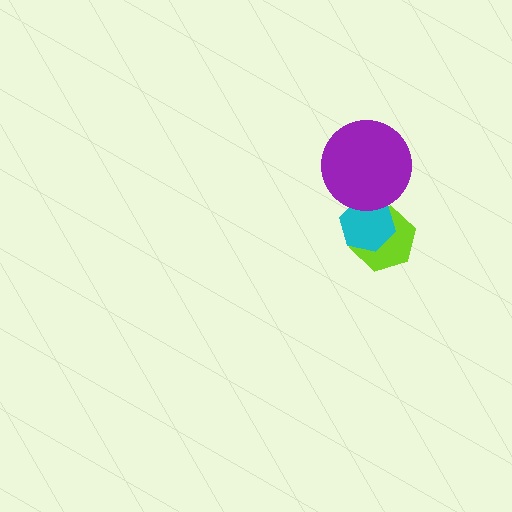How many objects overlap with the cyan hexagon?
2 objects overlap with the cyan hexagon.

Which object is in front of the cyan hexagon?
The purple circle is in front of the cyan hexagon.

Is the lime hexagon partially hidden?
Yes, it is partially covered by another shape.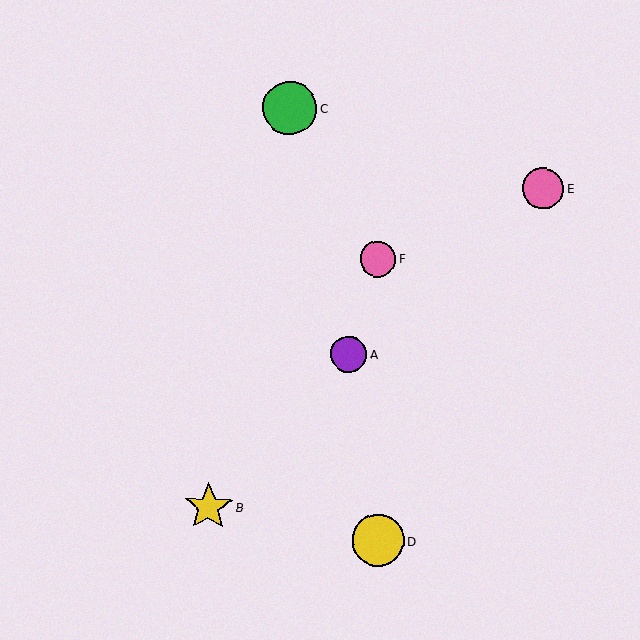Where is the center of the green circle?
The center of the green circle is at (290, 108).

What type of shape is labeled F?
Shape F is a pink circle.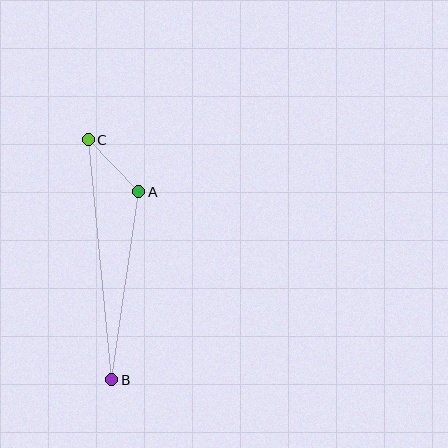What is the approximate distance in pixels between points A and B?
The distance between A and B is approximately 190 pixels.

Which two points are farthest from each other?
Points B and C are farthest from each other.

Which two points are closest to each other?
Points A and C are closest to each other.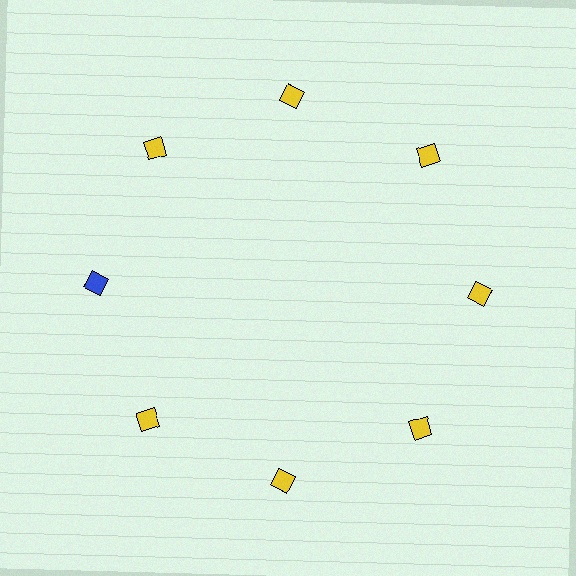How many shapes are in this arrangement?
There are 8 shapes arranged in a ring pattern.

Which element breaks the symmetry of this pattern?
The blue square at roughly the 9 o'clock position breaks the symmetry. All other shapes are yellow squares.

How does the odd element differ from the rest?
It has a different color: blue instead of yellow.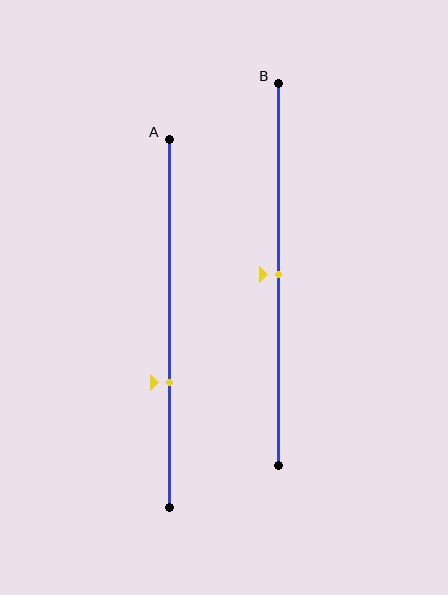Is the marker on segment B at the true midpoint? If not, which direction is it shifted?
Yes, the marker on segment B is at the true midpoint.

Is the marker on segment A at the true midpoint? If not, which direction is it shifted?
No, the marker on segment A is shifted downward by about 16% of the segment length.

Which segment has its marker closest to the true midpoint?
Segment B has its marker closest to the true midpoint.